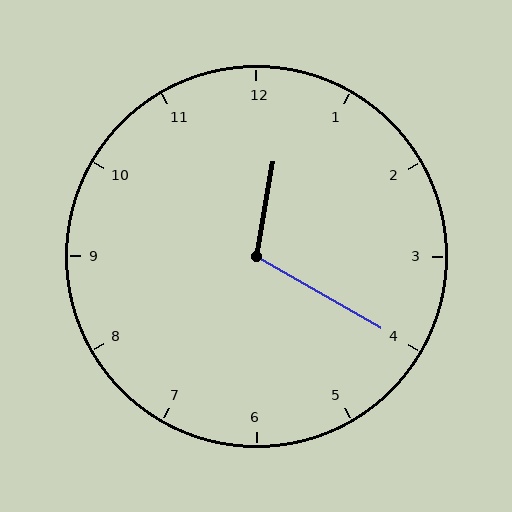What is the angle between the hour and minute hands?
Approximately 110 degrees.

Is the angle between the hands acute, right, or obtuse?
It is obtuse.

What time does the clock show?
12:20.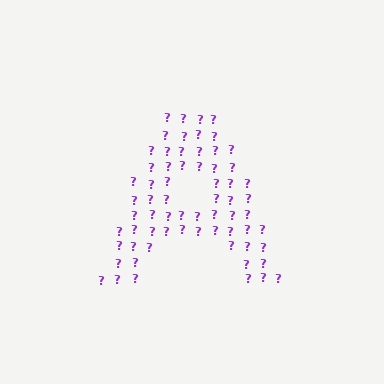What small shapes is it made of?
It is made of small question marks.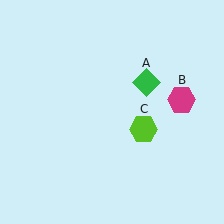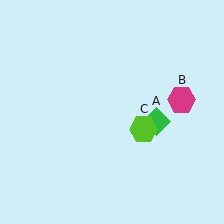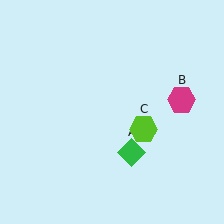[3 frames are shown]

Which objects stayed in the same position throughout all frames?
Magenta hexagon (object B) and lime hexagon (object C) remained stationary.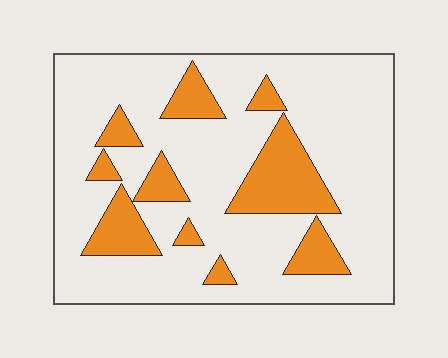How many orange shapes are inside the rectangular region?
10.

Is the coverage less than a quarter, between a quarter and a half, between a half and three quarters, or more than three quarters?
Less than a quarter.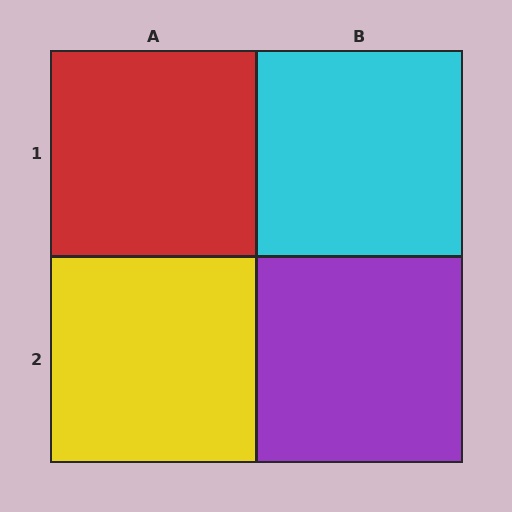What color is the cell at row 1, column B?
Cyan.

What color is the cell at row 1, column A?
Red.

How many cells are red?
1 cell is red.